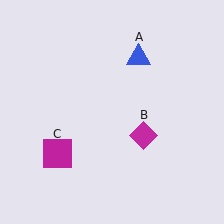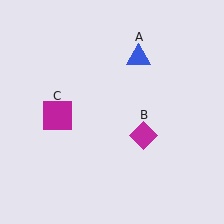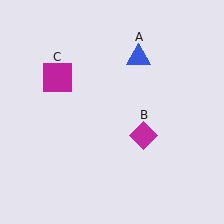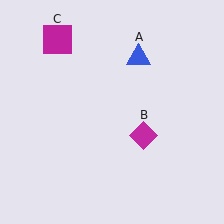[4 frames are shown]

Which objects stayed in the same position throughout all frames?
Blue triangle (object A) and magenta diamond (object B) remained stationary.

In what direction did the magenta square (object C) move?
The magenta square (object C) moved up.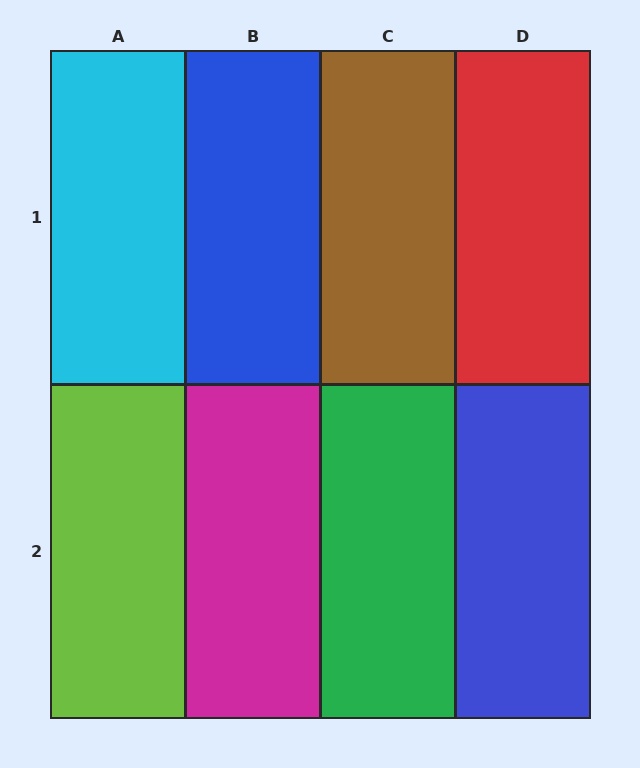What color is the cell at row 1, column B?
Blue.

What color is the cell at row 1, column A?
Cyan.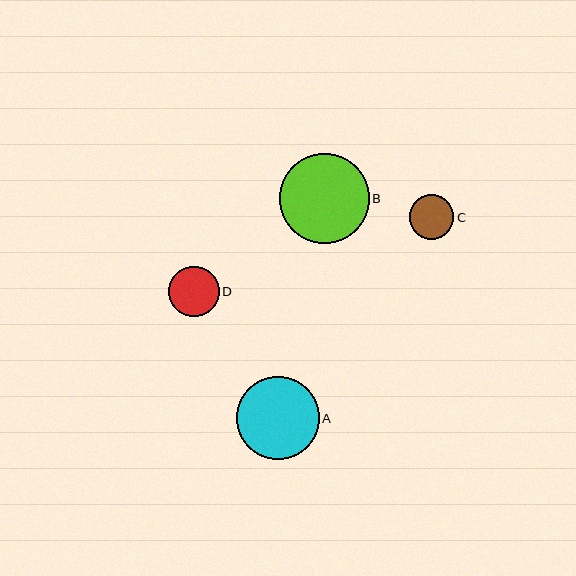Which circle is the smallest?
Circle C is the smallest with a size of approximately 45 pixels.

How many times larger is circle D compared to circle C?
Circle D is approximately 1.1 times the size of circle C.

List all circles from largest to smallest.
From largest to smallest: B, A, D, C.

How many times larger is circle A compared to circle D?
Circle A is approximately 1.6 times the size of circle D.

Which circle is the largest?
Circle B is the largest with a size of approximately 89 pixels.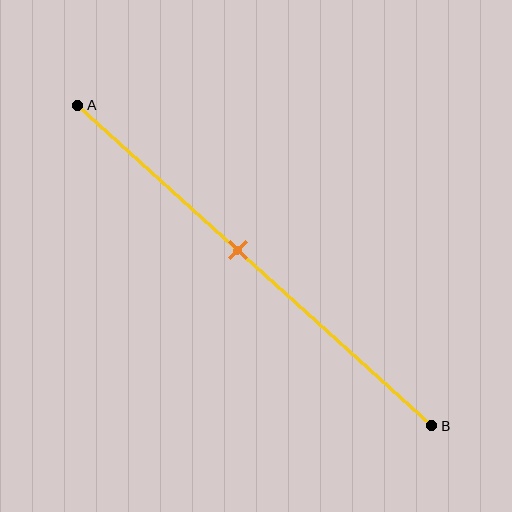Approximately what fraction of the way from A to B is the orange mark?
The orange mark is approximately 45% of the way from A to B.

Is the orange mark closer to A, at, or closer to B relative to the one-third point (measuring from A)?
The orange mark is closer to point B than the one-third point of segment AB.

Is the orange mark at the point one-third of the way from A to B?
No, the mark is at about 45% from A, not at the 33% one-third point.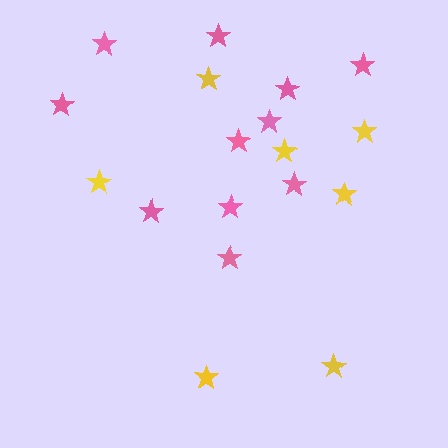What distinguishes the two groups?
There are 2 groups: one group of yellow stars (7) and one group of pink stars (11).